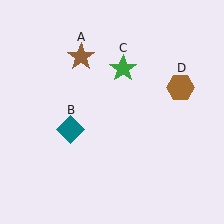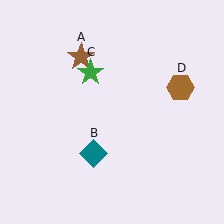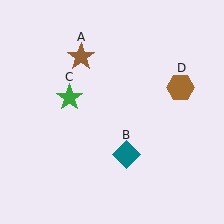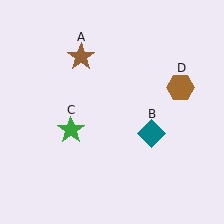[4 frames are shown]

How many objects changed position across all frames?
2 objects changed position: teal diamond (object B), green star (object C).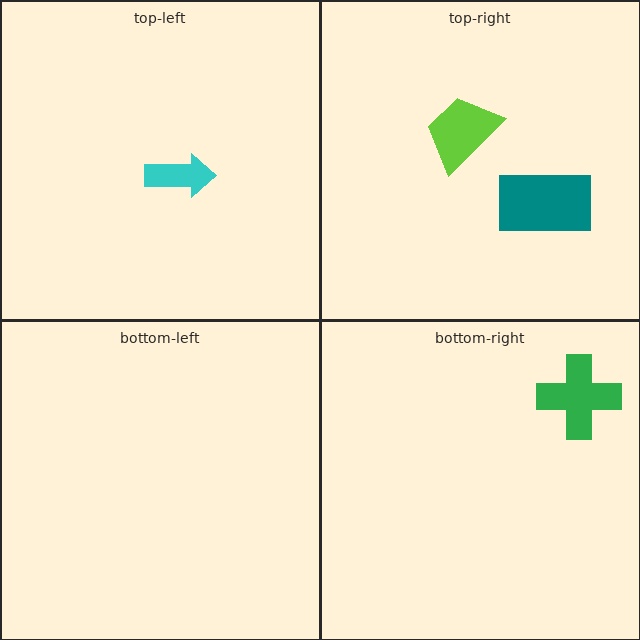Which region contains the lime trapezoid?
The top-right region.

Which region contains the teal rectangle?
The top-right region.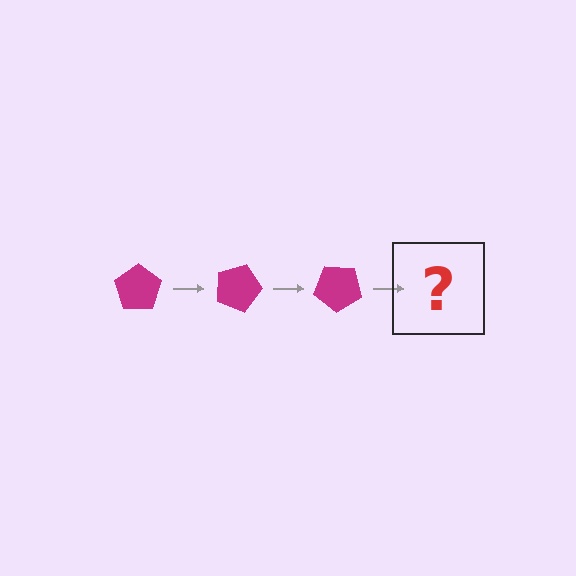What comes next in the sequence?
The next element should be a magenta pentagon rotated 60 degrees.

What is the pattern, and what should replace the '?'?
The pattern is that the pentagon rotates 20 degrees each step. The '?' should be a magenta pentagon rotated 60 degrees.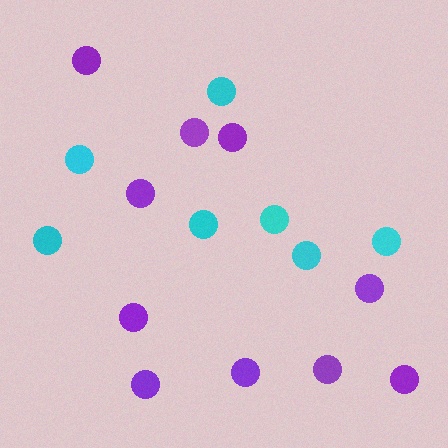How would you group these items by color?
There are 2 groups: one group of purple circles (10) and one group of cyan circles (7).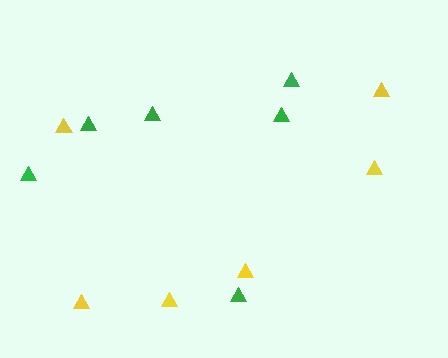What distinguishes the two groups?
There are 2 groups: one group of green triangles (6) and one group of yellow triangles (6).